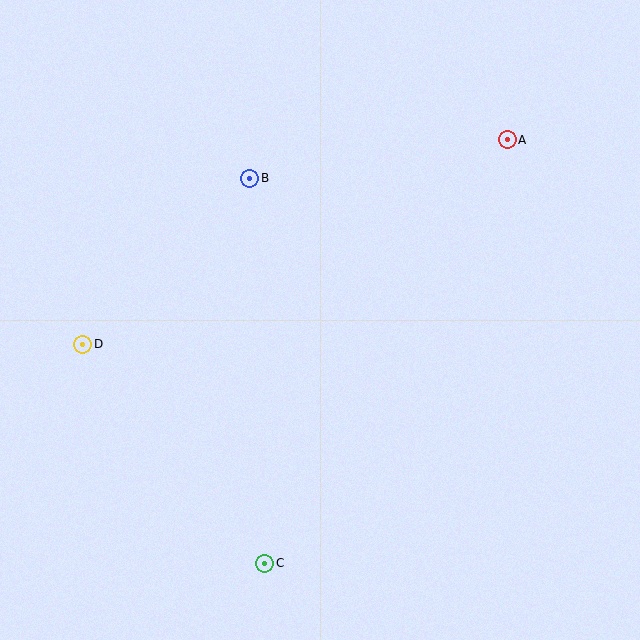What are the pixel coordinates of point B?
Point B is at (250, 178).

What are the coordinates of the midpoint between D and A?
The midpoint between D and A is at (295, 242).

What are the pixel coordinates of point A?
Point A is at (507, 140).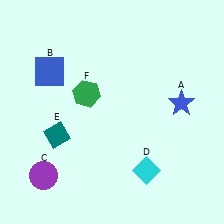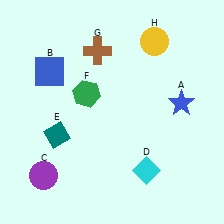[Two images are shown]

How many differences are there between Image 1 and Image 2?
There are 2 differences between the two images.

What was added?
A brown cross (G), a yellow circle (H) were added in Image 2.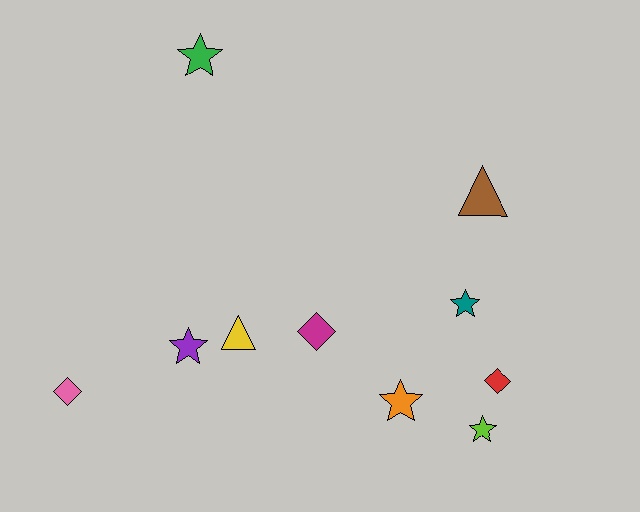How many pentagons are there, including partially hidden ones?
There are no pentagons.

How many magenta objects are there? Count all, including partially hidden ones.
There is 1 magenta object.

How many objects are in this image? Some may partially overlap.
There are 10 objects.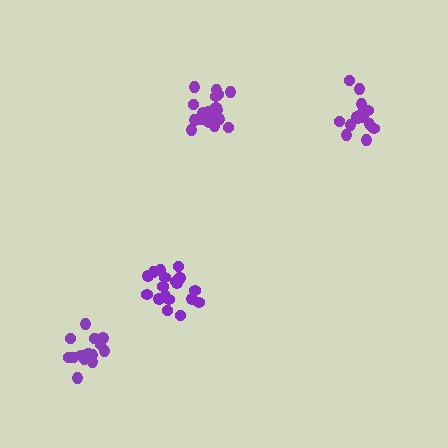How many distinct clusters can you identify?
There are 4 distinct clusters.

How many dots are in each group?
Group 1: 19 dots, Group 2: 15 dots, Group 3: 20 dots, Group 4: 17 dots (71 total).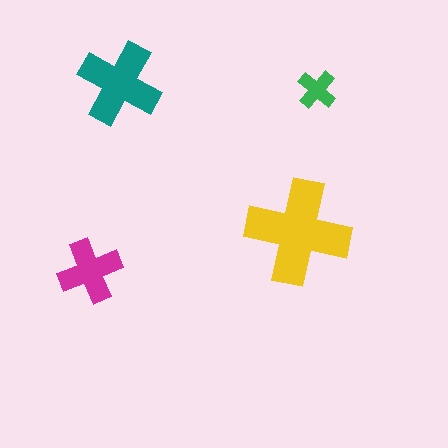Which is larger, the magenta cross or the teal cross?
The teal one.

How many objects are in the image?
There are 4 objects in the image.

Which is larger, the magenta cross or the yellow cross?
The yellow one.